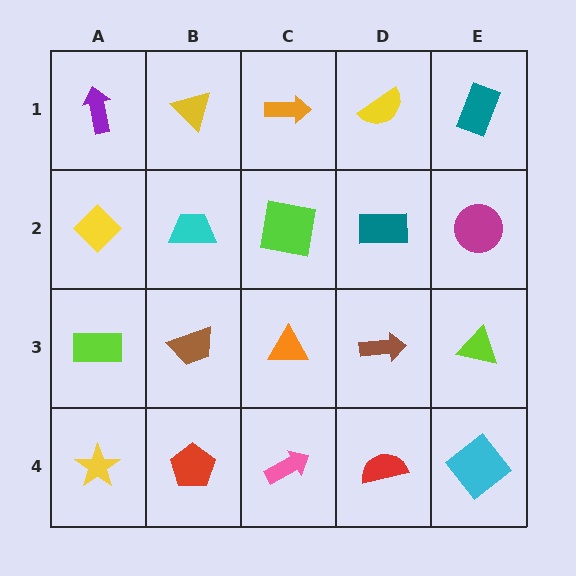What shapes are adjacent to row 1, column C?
A lime square (row 2, column C), a yellow triangle (row 1, column B), a yellow semicircle (row 1, column D).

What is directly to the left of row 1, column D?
An orange arrow.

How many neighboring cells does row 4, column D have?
3.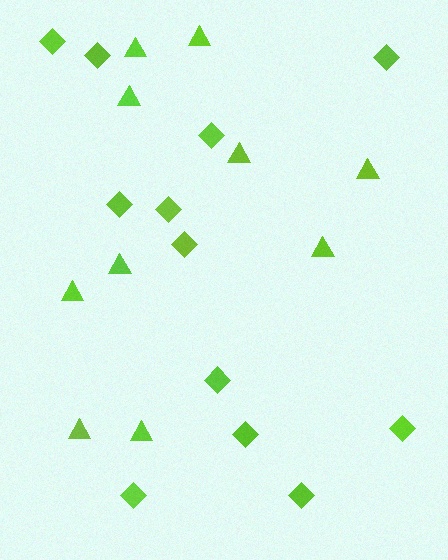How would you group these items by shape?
There are 2 groups: one group of triangles (10) and one group of diamonds (12).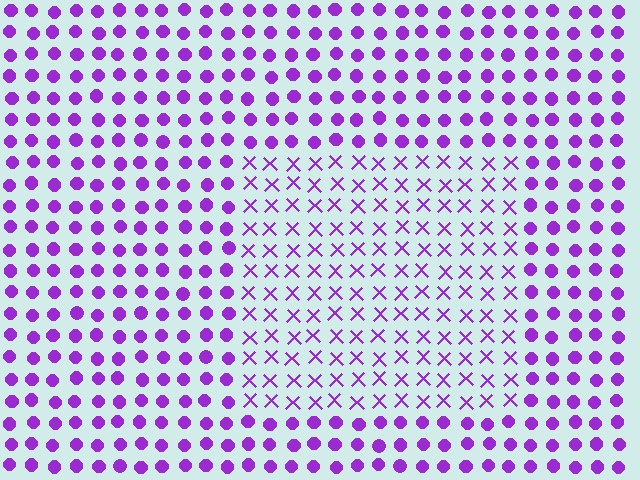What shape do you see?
I see a rectangle.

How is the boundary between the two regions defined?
The boundary is defined by a change in element shape: X marks inside vs. circles outside. All elements share the same color and spacing.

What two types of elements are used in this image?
The image uses X marks inside the rectangle region and circles outside it.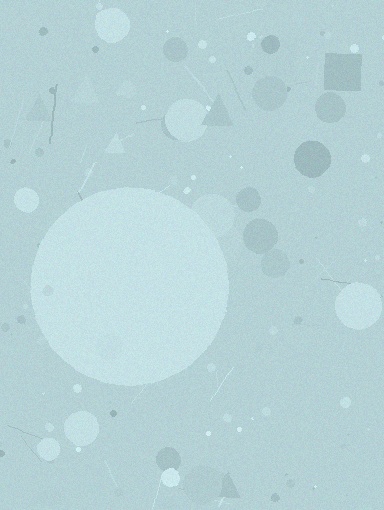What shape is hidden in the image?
A circle is hidden in the image.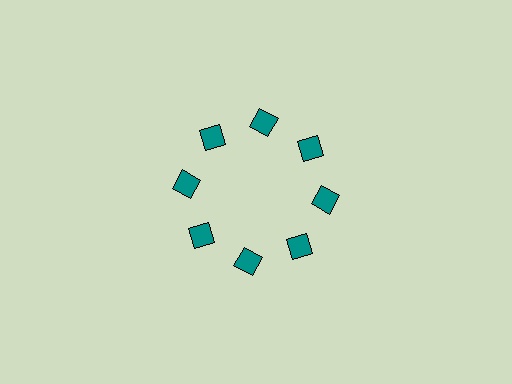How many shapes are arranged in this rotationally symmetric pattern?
There are 8 shapes, arranged in 8 groups of 1.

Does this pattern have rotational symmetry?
Yes, this pattern has 8-fold rotational symmetry. It looks the same after rotating 45 degrees around the center.